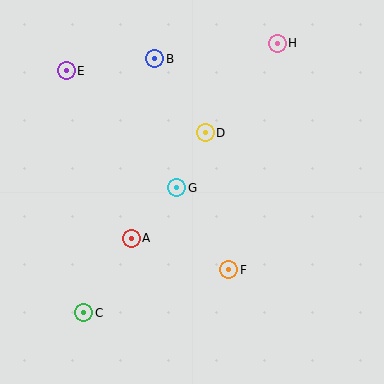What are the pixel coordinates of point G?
Point G is at (177, 188).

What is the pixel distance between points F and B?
The distance between F and B is 224 pixels.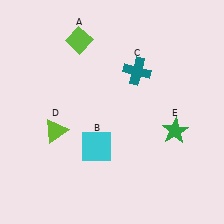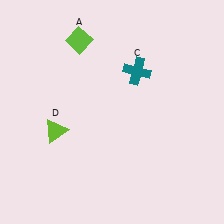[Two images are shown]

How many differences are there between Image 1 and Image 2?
There are 2 differences between the two images.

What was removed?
The green star (E), the cyan square (B) were removed in Image 2.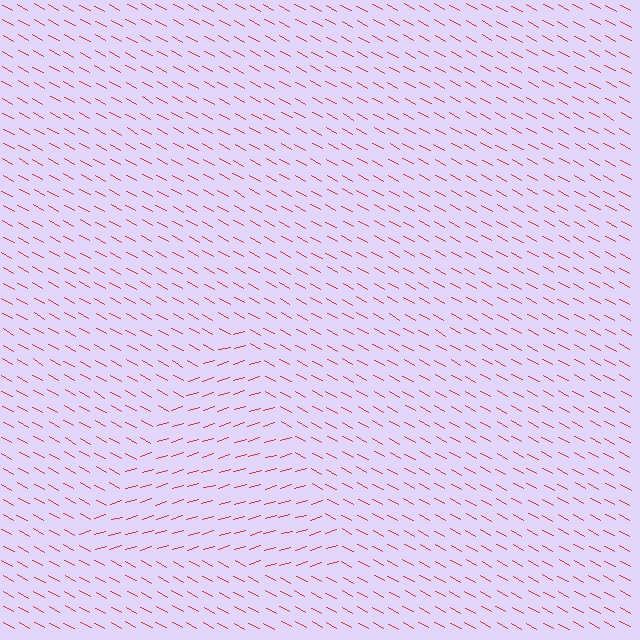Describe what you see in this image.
The image is filled with small red line segments. A triangle region in the image has lines oriented differently from the surrounding lines, creating a visible texture boundary.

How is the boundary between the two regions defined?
The boundary is defined purely by a change in line orientation (approximately 45 degrees difference). All lines are the same color and thickness.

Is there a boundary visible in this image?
Yes, there is a texture boundary formed by a change in line orientation.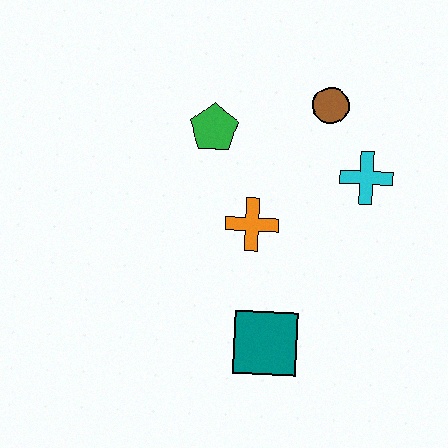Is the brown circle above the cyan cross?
Yes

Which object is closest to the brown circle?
The cyan cross is closest to the brown circle.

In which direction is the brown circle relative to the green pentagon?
The brown circle is to the right of the green pentagon.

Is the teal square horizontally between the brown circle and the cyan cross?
No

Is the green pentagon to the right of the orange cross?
No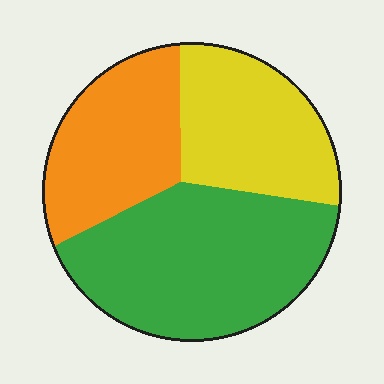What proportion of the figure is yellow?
Yellow covers 28% of the figure.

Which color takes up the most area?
Green, at roughly 45%.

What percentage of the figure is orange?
Orange takes up about one quarter (1/4) of the figure.